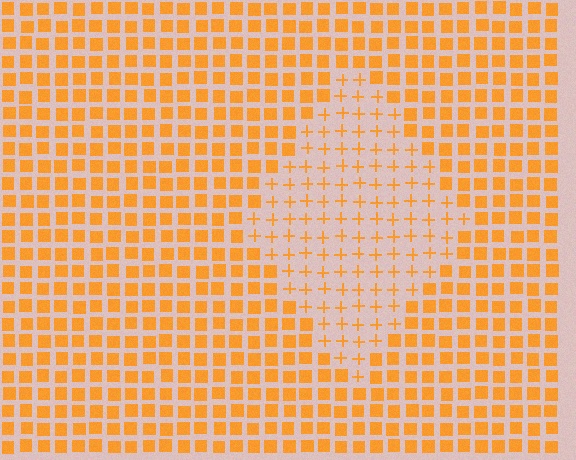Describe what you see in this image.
The image is filled with small orange elements arranged in a uniform grid. A diamond-shaped region contains plus signs, while the surrounding area contains squares. The boundary is defined purely by the change in element shape.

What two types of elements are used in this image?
The image uses plus signs inside the diamond region and squares outside it.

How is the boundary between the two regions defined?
The boundary is defined by a change in element shape: plus signs inside vs. squares outside. All elements share the same color and spacing.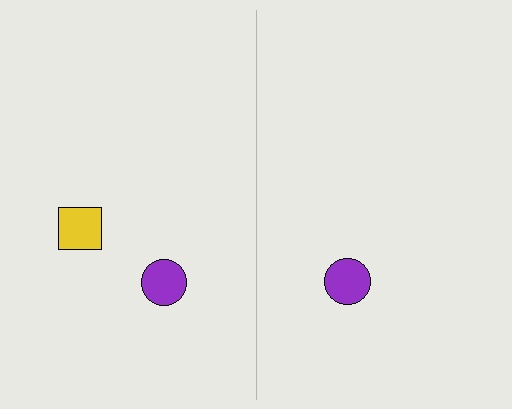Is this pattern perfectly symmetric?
No, the pattern is not perfectly symmetric. A yellow square is missing from the right side.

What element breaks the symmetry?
A yellow square is missing from the right side.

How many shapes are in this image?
There are 3 shapes in this image.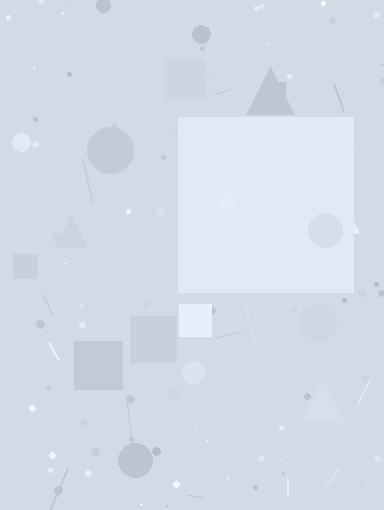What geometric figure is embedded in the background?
A square is embedded in the background.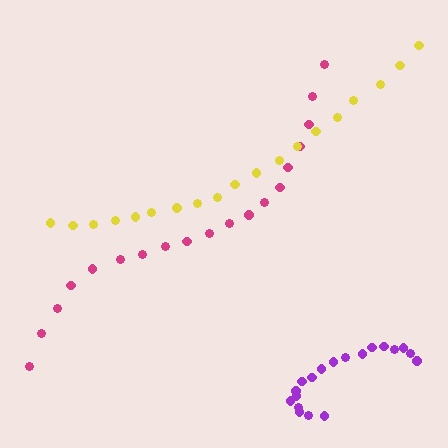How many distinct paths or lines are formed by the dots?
There are 3 distinct paths.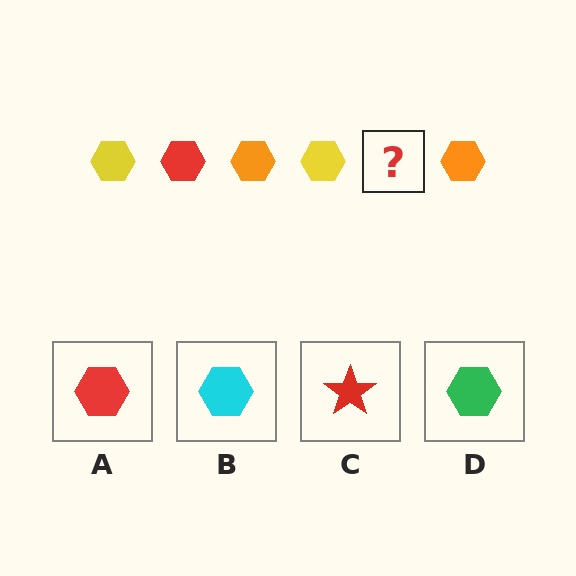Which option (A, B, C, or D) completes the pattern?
A.